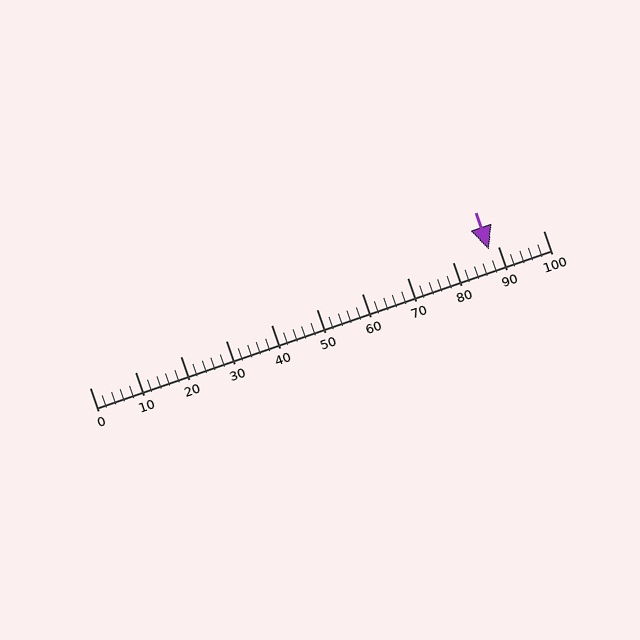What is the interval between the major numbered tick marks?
The major tick marks are spaced 10 units apart.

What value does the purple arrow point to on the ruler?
The purple arrow points to approximately 88.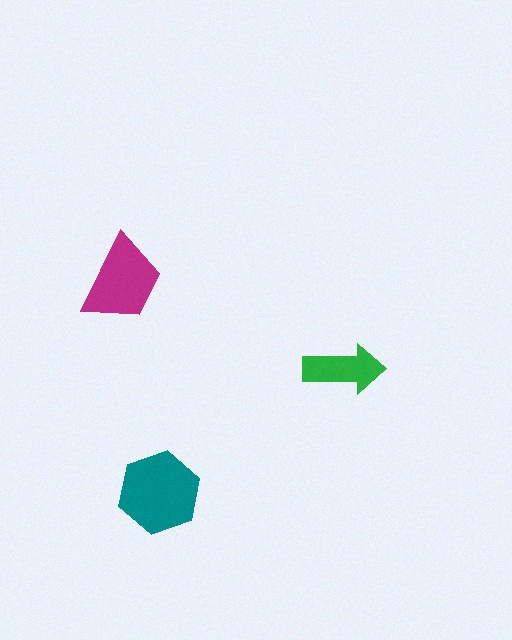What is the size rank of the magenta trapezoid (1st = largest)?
2nd.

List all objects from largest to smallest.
The teal hexagon, the magenta trapezoid, the green arrow.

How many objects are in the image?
There are 3 objects in the image.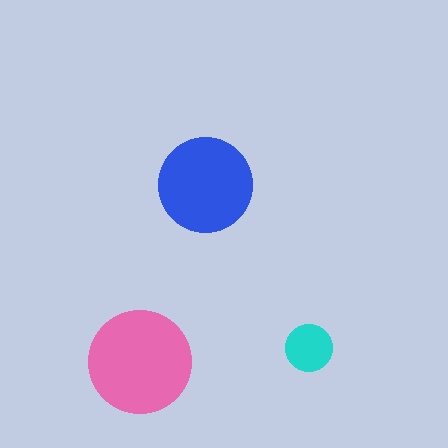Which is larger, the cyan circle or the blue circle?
The blue one.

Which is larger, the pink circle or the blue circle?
The pink one.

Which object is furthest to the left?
The pink circle is leftmost.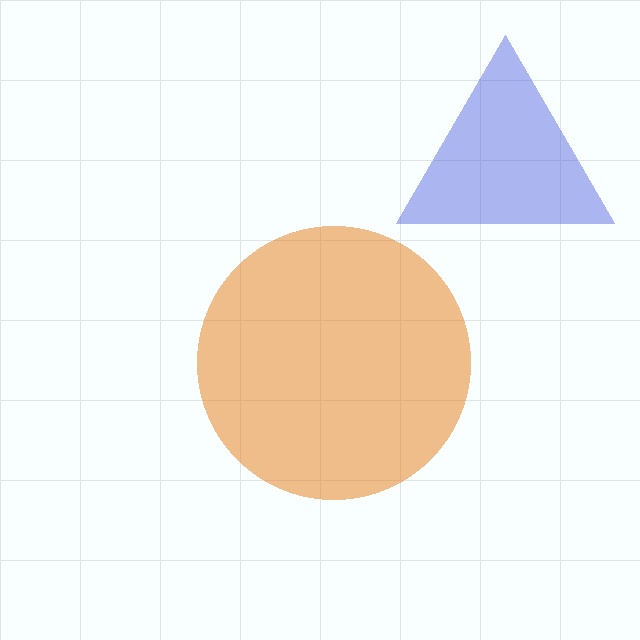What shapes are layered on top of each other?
The layered shapes are: an orange circle, a blue triangle.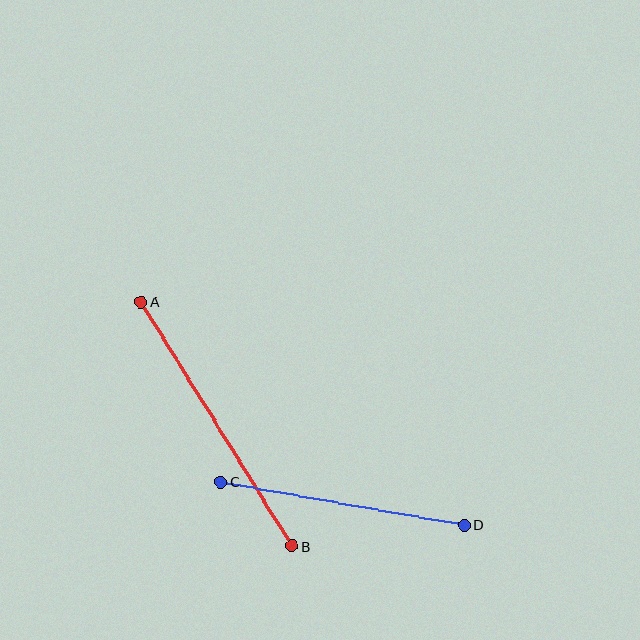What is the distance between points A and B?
The distance is approximately 287 pixels.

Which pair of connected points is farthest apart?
Points A and B are farthest apart.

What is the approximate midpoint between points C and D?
The midpoint is at approximately (343, 503) pixels.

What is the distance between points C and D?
The distance is approximately 248 pixels.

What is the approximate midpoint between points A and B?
The midpoint is at approximately (216, 424) pixels.